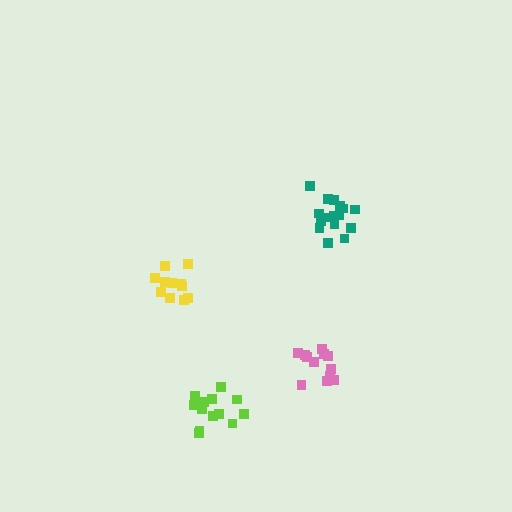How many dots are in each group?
Group 1: 12 dots, Group 2: 11 dots, Group 3: 16 dots, Group 4: 13 dots (52 total).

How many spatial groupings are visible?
There are 4 spatial groupings.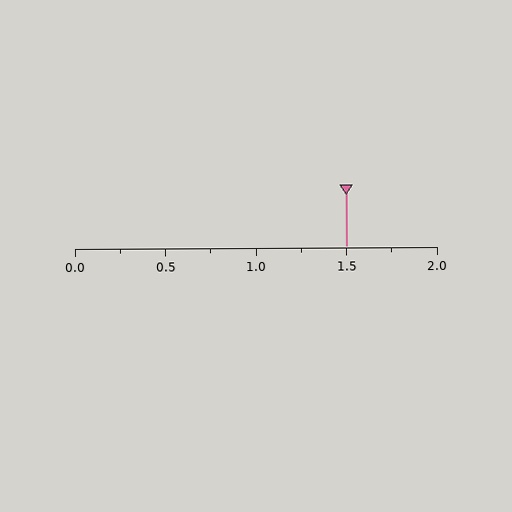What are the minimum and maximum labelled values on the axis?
The axis runs from 0.0 to 2.0.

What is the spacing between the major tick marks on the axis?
The major ticks are spaced 0.5 apart.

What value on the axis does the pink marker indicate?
The marker indicates approximately 1.5.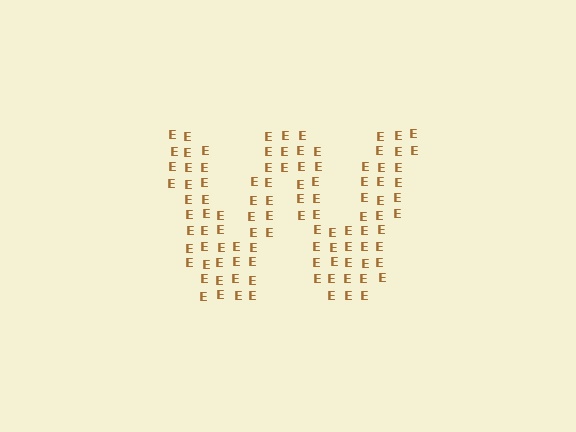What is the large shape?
The large shape is the letter W.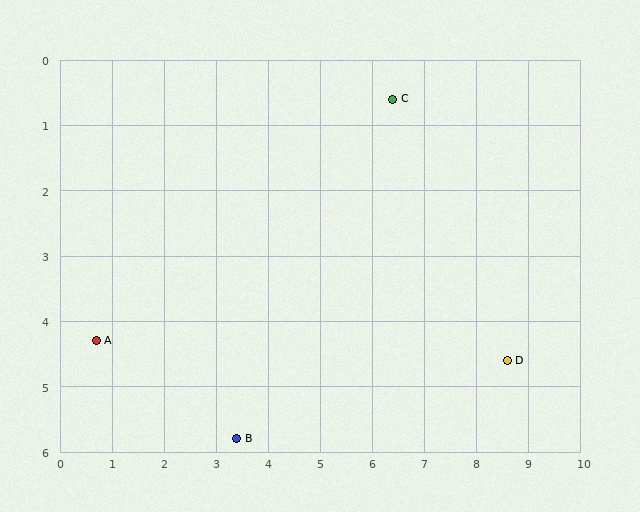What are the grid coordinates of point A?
Point A is at approximately (0.7, 4.3).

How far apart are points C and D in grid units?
Points C and D are about 4.6 grid units apart.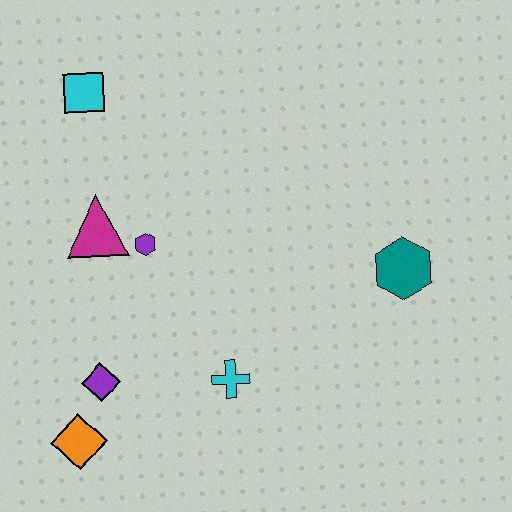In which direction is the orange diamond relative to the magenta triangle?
The orange diamond is below the magenta triangle.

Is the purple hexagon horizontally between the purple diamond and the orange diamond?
No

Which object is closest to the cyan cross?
The purple diamond is closest to the cyan cross.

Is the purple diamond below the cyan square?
Yes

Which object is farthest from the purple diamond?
The teal hexagon is farthest from the purple diamond.